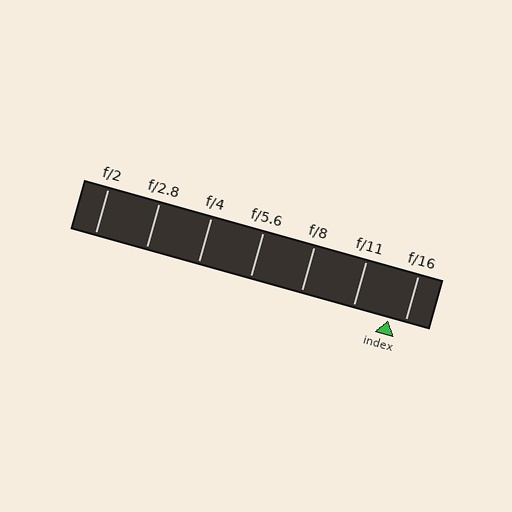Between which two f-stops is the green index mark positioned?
The index mark is between f/11 and f/16.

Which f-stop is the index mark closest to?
The index mark is closest to f/16.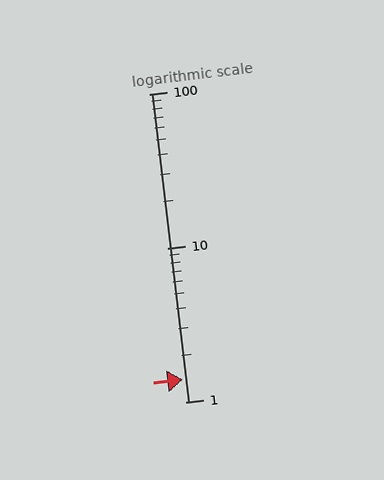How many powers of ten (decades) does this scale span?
The scale spans 2 decades, from 1 to 100.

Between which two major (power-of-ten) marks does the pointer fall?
The pointer is between 1 and 10.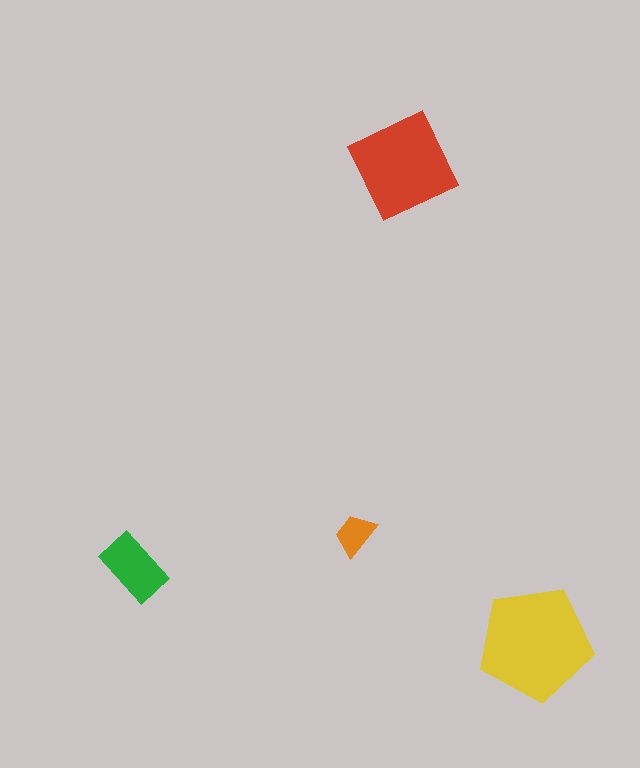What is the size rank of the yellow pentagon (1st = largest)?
1st.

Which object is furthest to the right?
The yellow pentagon is rightmost.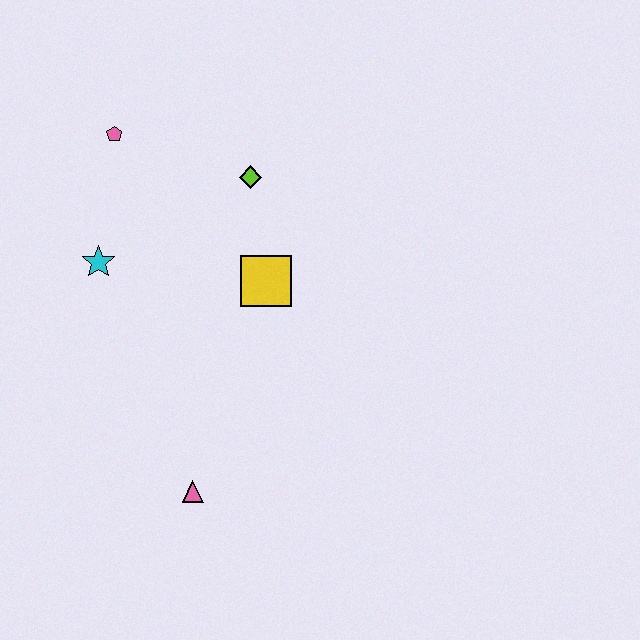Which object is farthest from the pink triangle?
The pink pentagon is farthest from the pink triangle.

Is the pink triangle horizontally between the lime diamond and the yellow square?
No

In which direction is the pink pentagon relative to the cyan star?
The pink pentagon is above the cyan star.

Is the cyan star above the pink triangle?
Yes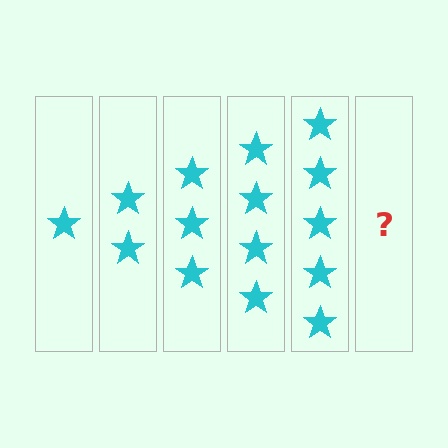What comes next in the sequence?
The next element should be 6 stars.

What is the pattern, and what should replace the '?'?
The pattern is that each step adds one more star. The '?' should be 6 stars.